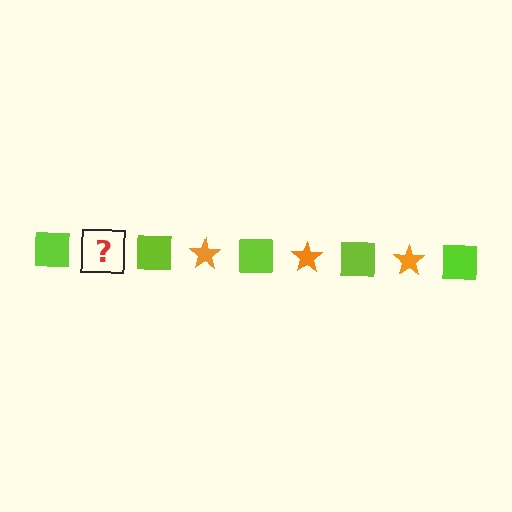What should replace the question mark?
The question mark should be replaced with an orange star.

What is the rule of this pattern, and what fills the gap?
The rule is that the pattern alternates between lime square and orange star. The gap should be filled with an orange star.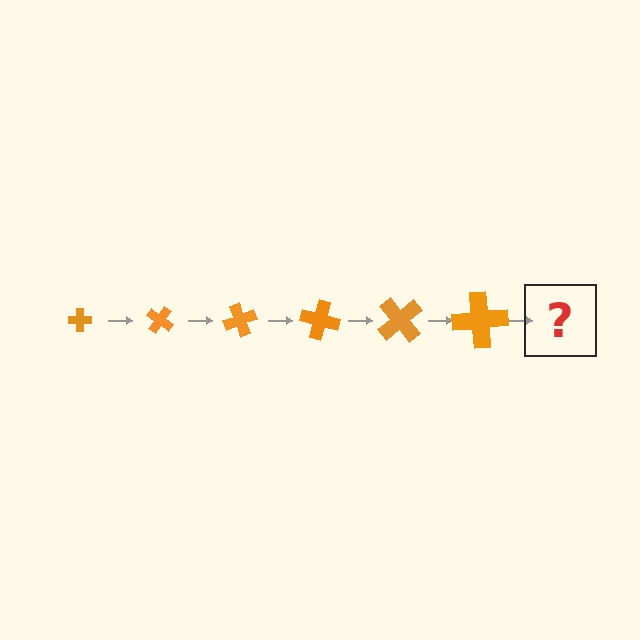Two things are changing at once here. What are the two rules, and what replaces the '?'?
The two rules are that the cross grows larger each step and it rotates 35 degrees each step. The '?' should be a cross, larger than the previous one and rotated 210 degrees from the start.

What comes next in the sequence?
The next element should be a cross, larger than the previous one and rotated 210 degrees from the start.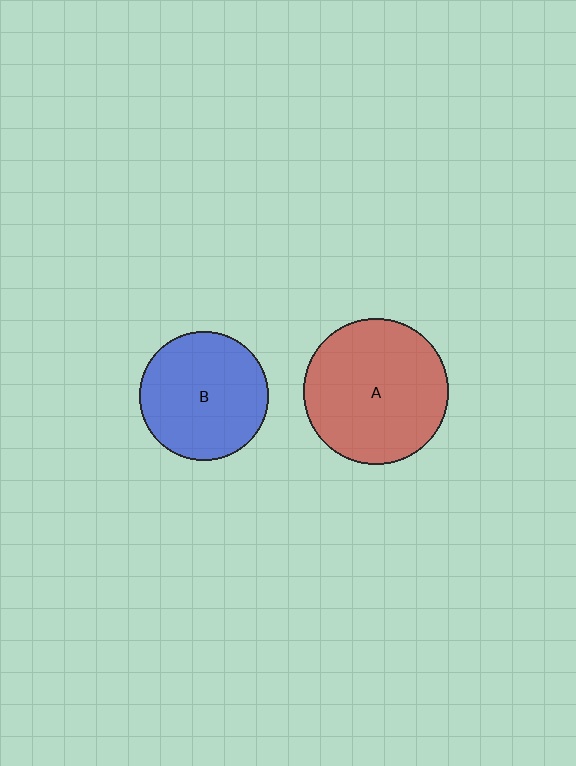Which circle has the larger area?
Circle A (red).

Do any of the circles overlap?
No, none of the circles overlap.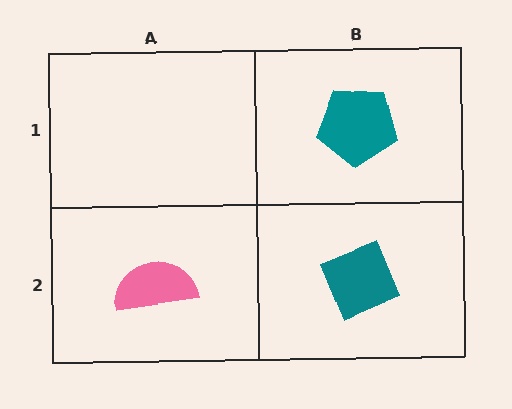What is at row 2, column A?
A pink semicircle.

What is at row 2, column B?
A teal diamond.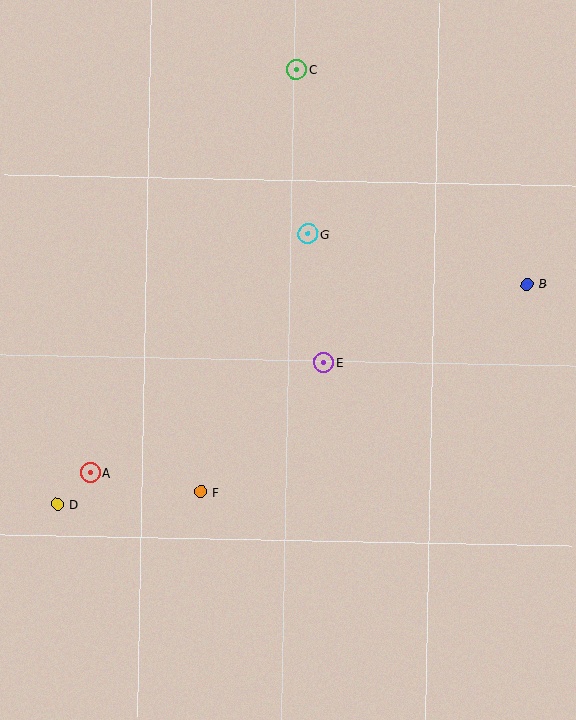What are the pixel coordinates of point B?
Point B is at (527, 284).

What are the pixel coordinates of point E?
Point E is at (323, 362).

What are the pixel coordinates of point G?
Point G is at (308, 234).